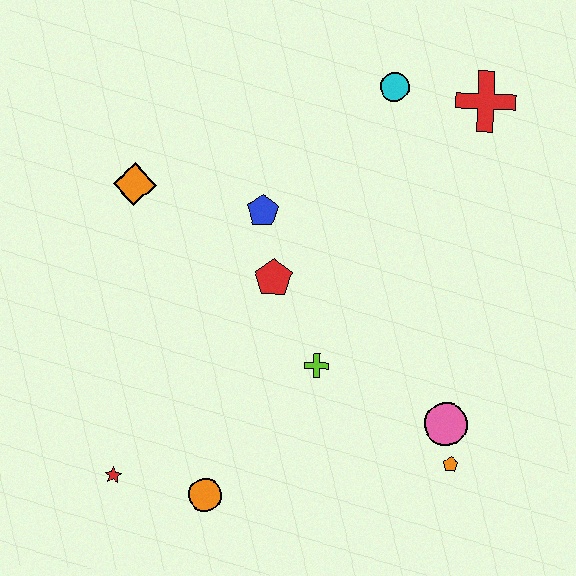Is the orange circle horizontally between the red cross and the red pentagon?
No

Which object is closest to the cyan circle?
The red cross is closest to the cyan circle.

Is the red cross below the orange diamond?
No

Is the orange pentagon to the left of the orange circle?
No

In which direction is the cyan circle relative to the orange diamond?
The cyan circle is to the right of the orange diamond.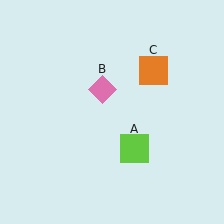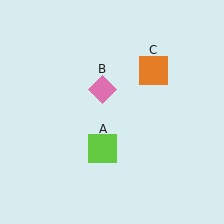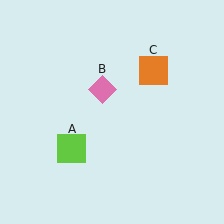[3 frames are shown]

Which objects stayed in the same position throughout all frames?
Pink diamond (object B) and orange square (object C) remained stationary.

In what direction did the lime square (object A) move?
The lime square (object A) moved left.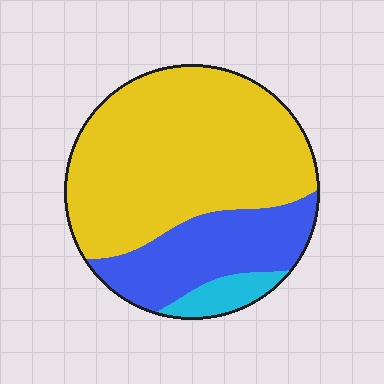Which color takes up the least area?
Cyan, at roughly 5%.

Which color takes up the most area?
Yellow, at roughly 65%.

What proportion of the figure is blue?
Blue takes up about one quarter (1/4) of the figure.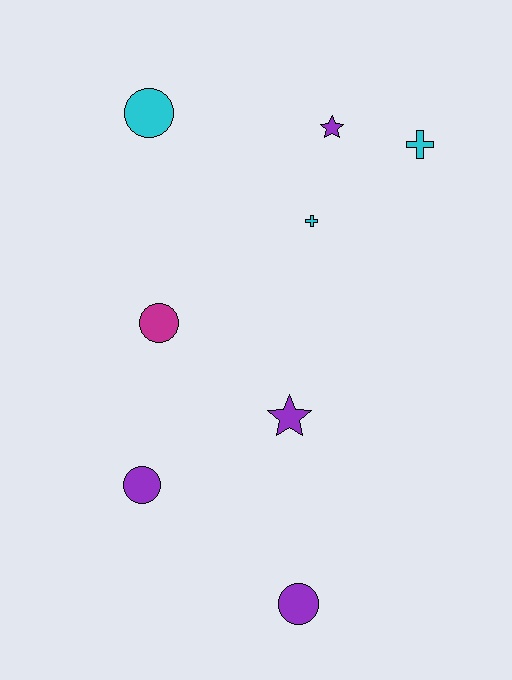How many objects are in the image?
There are 8 objects.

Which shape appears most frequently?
Circle, with 4 objects.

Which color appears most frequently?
Purple, with 4 objects.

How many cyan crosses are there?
There are 2 cyan crosses.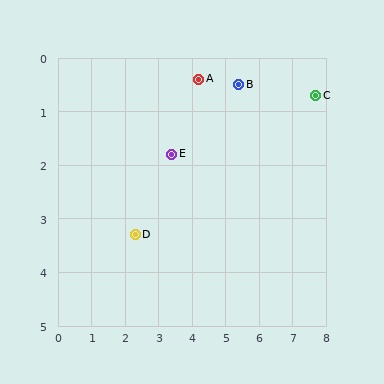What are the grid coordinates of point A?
Point A is at approximately (4.2, 0.4).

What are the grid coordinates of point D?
Point D is at approximately (2.3, 3.3).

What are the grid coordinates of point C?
Point C is at approximately (7.7, 0.7).